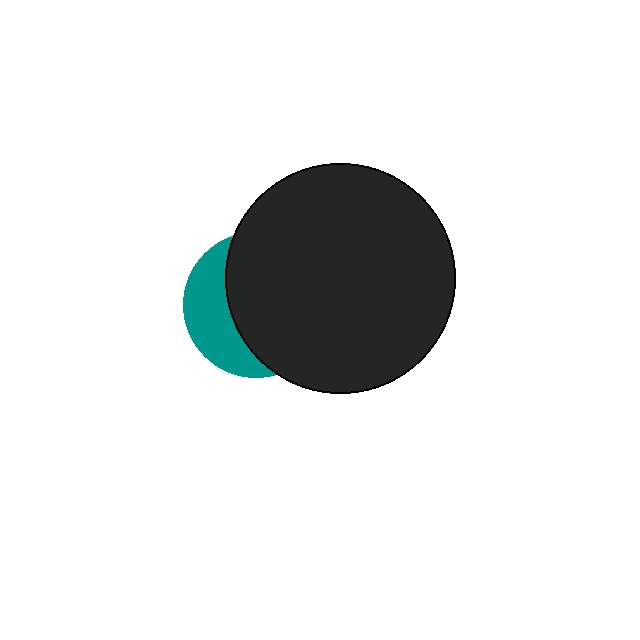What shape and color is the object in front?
The object in front is a black circle.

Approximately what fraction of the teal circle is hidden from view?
Roughly 66% of the teal circle is hidden behind the black circle.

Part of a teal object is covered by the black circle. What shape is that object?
It is a circle.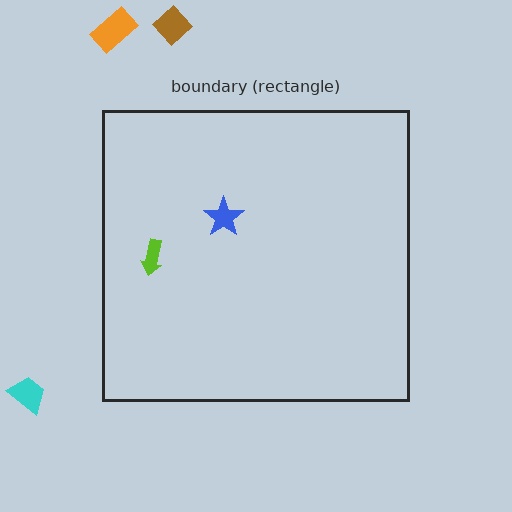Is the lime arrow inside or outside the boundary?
Inside.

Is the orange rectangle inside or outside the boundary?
Outside.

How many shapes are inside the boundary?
2 inside, 3 outside.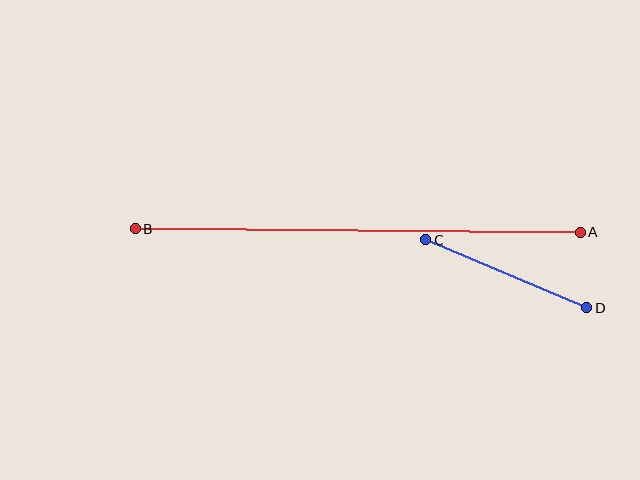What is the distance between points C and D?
The distance is approximately 175 pixels.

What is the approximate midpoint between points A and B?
The midpoint is at approximately (358, 231) pixels.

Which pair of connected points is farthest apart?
Points A and B are farthest apart.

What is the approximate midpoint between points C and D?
The midpoint is at approximately (506, 274) pixels.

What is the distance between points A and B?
The distance is approximately 445 pixels.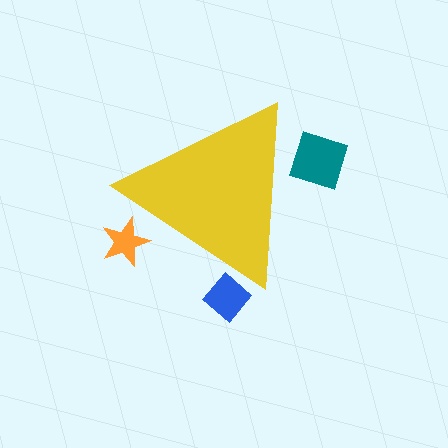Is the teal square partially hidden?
Yes, the teal square is partially hidden behind the yellow triangle.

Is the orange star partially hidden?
Yes, the orange star is partially hidden behind the yellow triangle.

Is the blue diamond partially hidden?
Yes, the blue diamond is partially hidden behind the yellow triangle.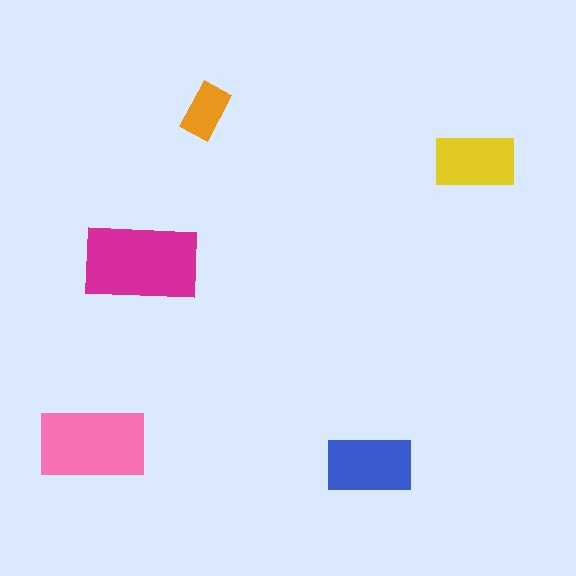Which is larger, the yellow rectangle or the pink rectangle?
The pink one.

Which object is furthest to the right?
The yellow rectangle is rightmost.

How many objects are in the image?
There are 5 objects in the image.